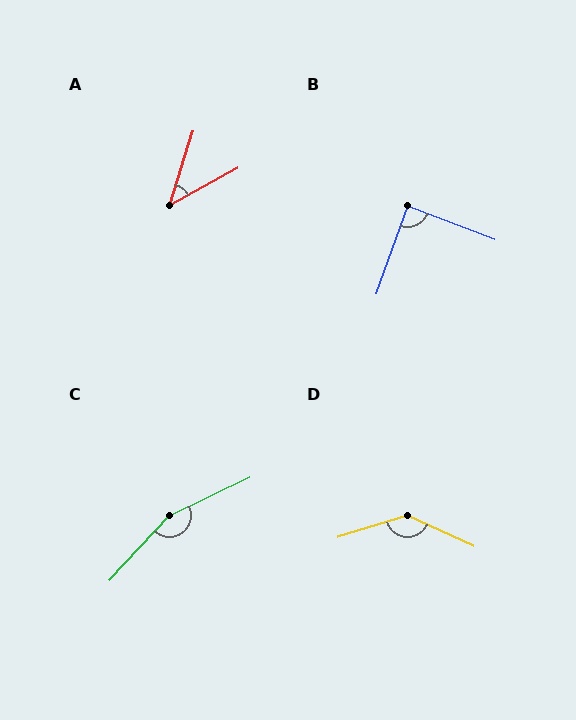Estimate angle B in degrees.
Approximately 88 degrees.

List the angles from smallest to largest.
A (44°), B (88°), D (138°), C (158°).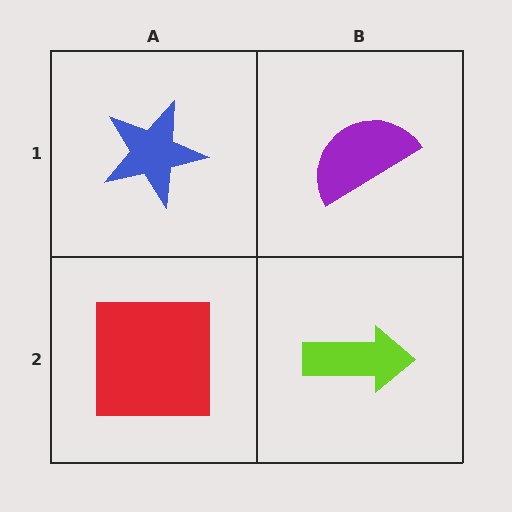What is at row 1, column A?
A blue star.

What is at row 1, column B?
A purple semicircle.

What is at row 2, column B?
A lime arrow.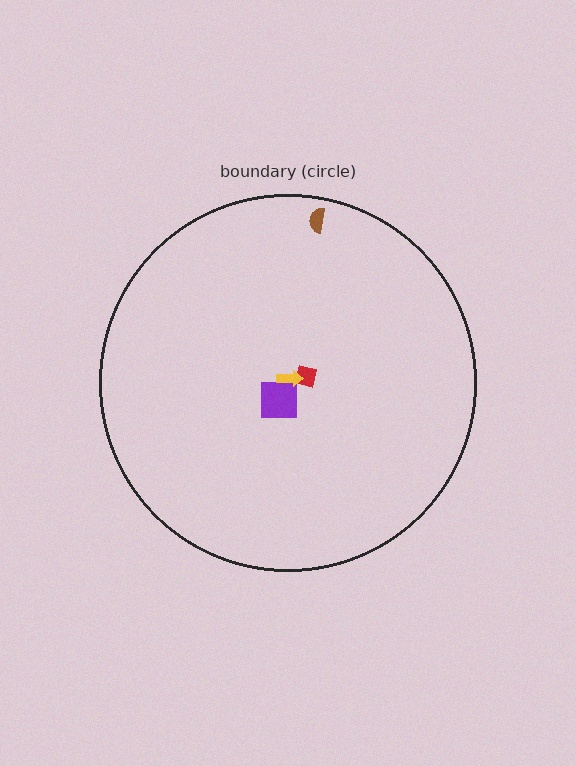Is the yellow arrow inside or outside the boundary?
Inside.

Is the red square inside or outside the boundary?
Inside.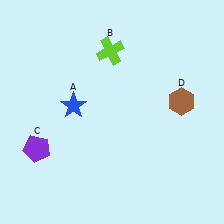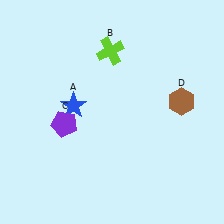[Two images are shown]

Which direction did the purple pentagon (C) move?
The purple pentagon (C) moved right.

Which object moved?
The purple pentagon (C) moved right.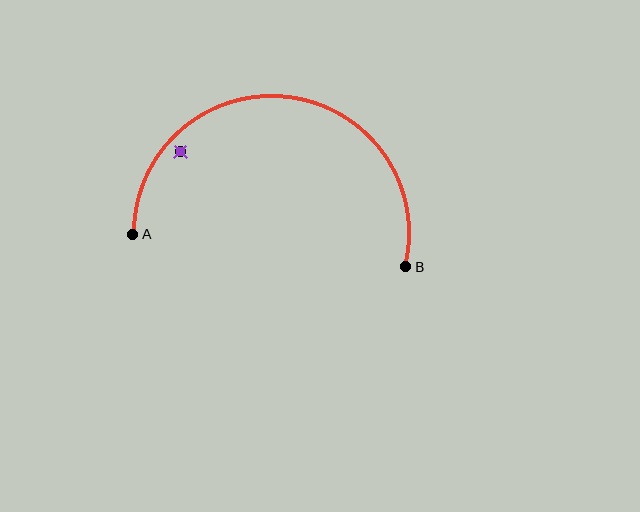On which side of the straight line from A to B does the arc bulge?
The arc bulges above the straight line connecting A and B.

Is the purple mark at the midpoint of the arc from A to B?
No — the purple mark does not lie on the arc at all. It sits slightly inside the curve.